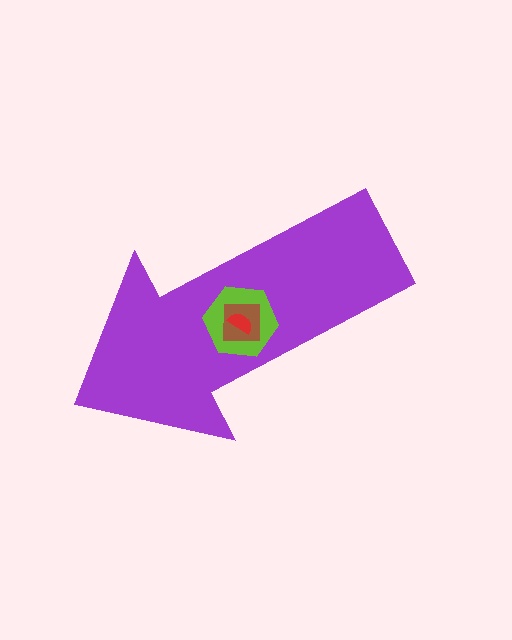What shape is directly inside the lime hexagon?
The brown square.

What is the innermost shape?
The red semicircle.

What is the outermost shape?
The purple arrow.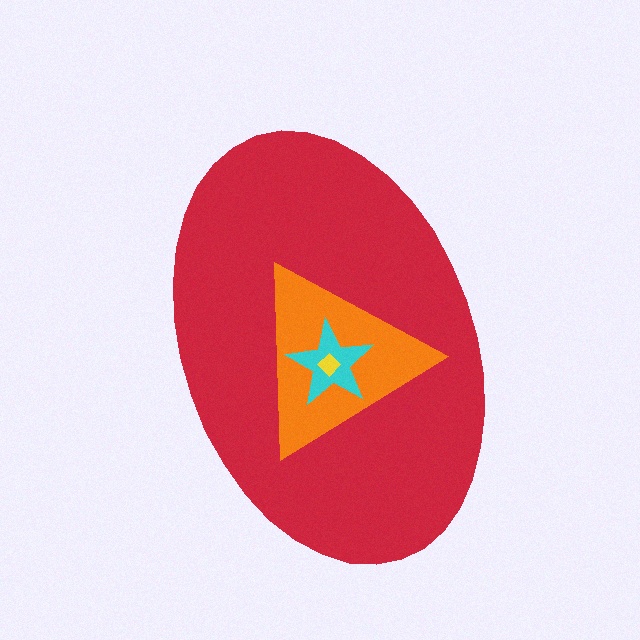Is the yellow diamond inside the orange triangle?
Yes.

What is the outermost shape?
The red ellipse.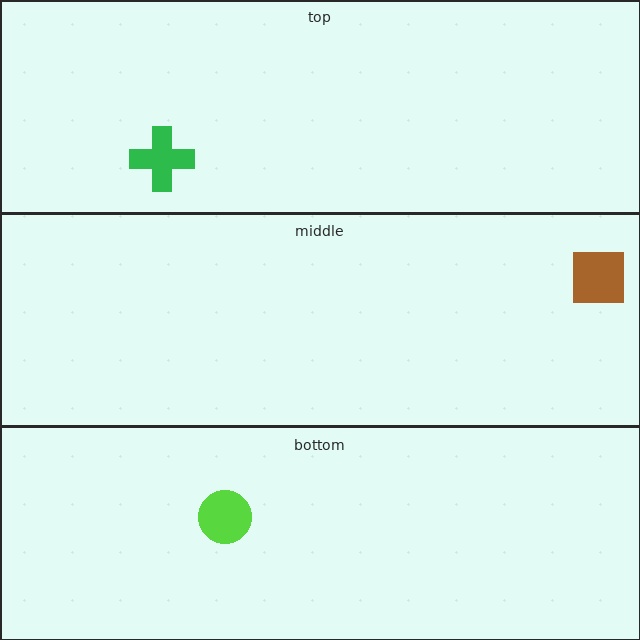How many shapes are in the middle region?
1.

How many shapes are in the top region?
1.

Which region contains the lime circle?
The bottom region.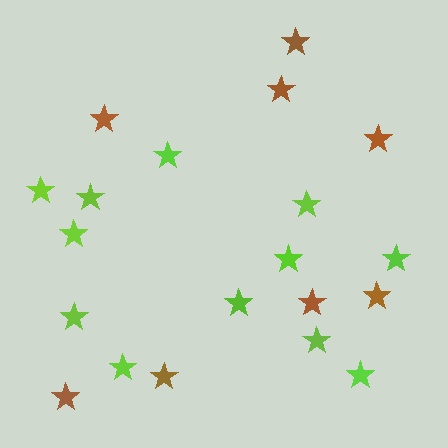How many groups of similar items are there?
There are 2 groups: one group of lime stars (12) and one group of brown stars (8).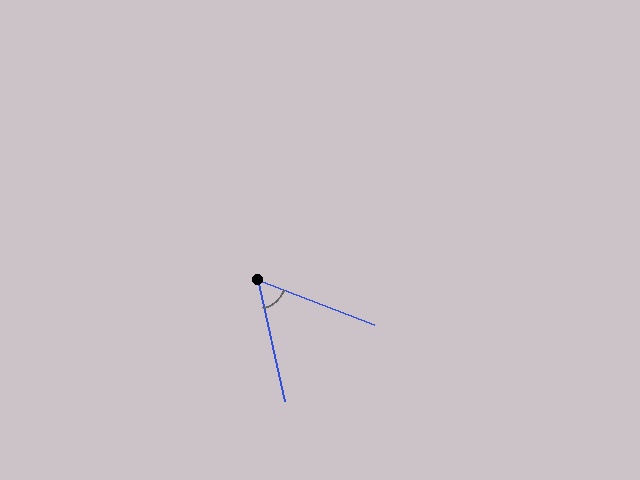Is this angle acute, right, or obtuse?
It is acute.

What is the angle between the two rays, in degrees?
Approximately 57 degrees.